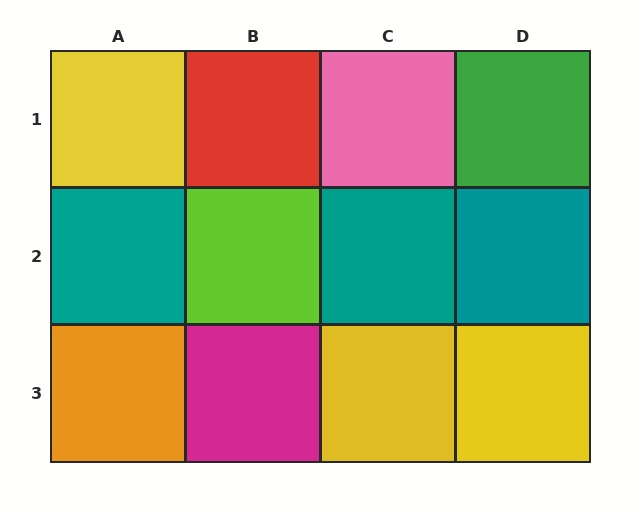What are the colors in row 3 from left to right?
Orange, magenta, yellow, yellow.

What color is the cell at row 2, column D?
Teal.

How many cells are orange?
1 cell is orange.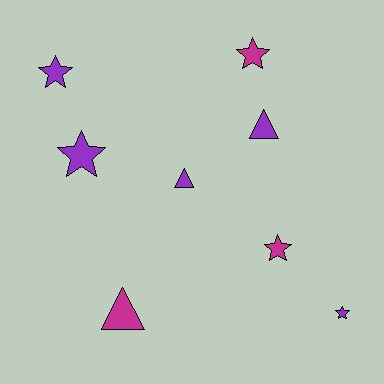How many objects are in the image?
There are 8 objects.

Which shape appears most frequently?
Star, with 5 objects.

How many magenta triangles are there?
There is 1 magenta triangle.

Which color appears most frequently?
Purple, with 5 objects.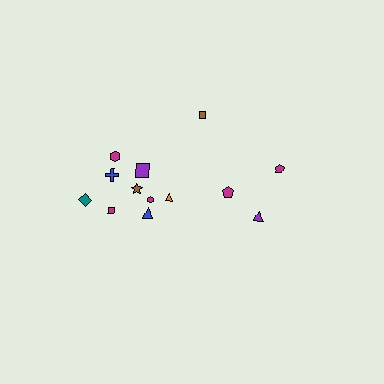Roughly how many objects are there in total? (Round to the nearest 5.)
Roughly 15 objects in total.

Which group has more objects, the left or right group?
The left group.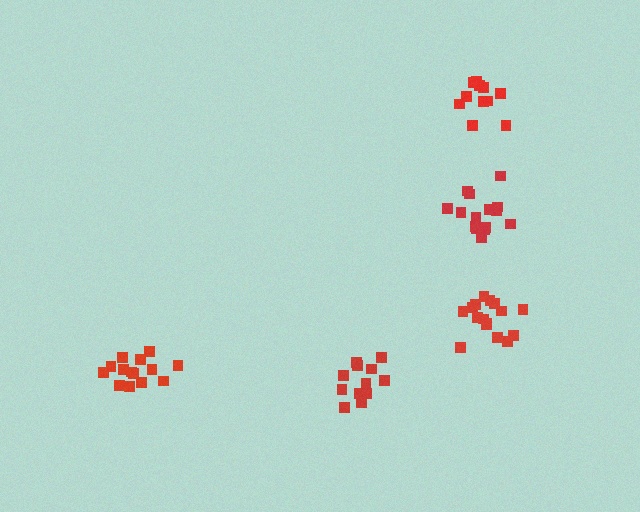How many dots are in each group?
Group 1: 15 dots, Group 2: 16 dots, Group 3: 14 dots, Group 4: 11 dots, Group 5: 12 dots (68 total).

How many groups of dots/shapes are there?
There are 5 groups.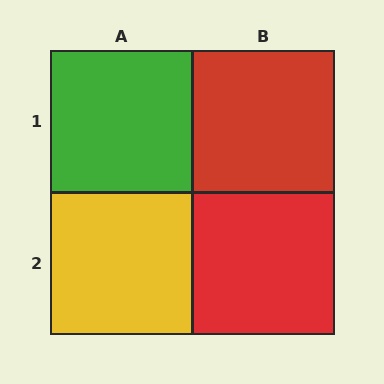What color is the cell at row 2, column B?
Red.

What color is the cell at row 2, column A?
Yellow.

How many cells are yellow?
1 cell is yellow.